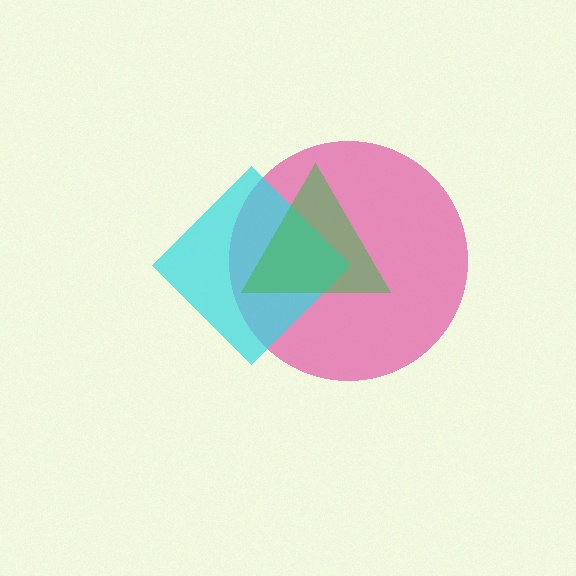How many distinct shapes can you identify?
There are 3 distinct shapes: a pink circle, a cyan diamond, a green triangle.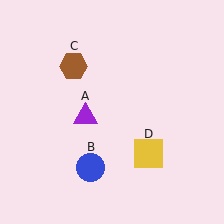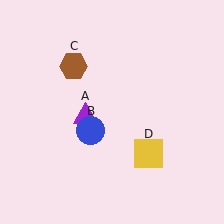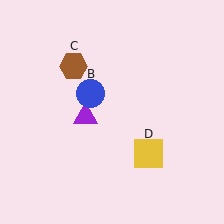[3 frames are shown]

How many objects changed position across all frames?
1 object changed position: blue circle (object B).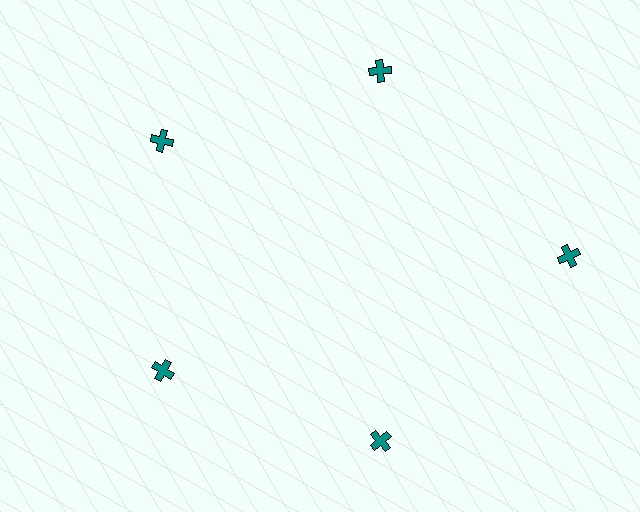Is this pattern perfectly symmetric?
No. The 5 teal crosses are arranged in a ring, but one element near the 3 o'clock position is pushed outward from the center, breaking the 5-fold rotational symmetry.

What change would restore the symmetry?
The symmetry would be restored by moving it inward, back onto the ring so that all 5 crosses sit at equal angles and equal distance from the center.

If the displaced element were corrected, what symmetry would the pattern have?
It would have 5-fold rotational symmetry — the pattern would map onto itself every 72 degrees.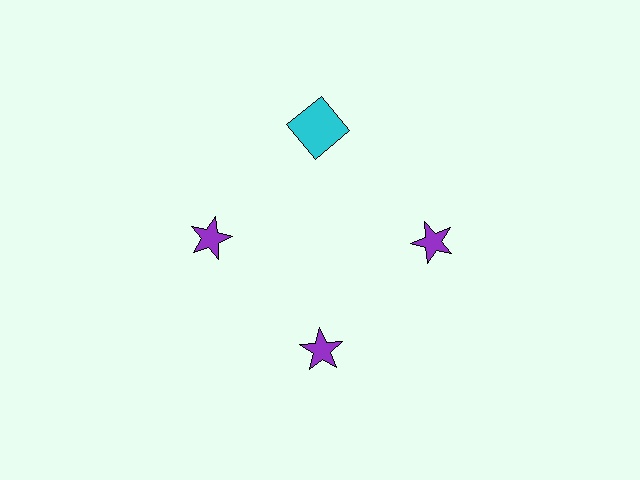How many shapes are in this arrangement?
There are 4 shapes arranged in a ring pattern.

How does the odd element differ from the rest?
It differs in both color (cyan instead of purple) and shape (square instead of star).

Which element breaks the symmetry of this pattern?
The cyan square at roughly the 12 o'clock position breaks the symmetry. All other shapes are purple stars.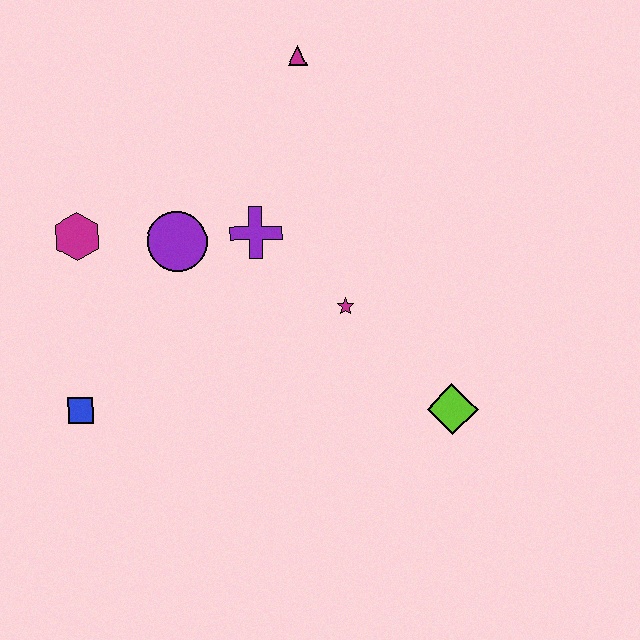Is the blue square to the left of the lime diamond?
Yes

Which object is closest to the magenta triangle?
The purple cross is closest to the magenta triangle.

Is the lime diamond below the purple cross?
Yes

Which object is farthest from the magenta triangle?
The blue square is farthest from the magenta triangle.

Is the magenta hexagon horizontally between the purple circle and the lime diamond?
No